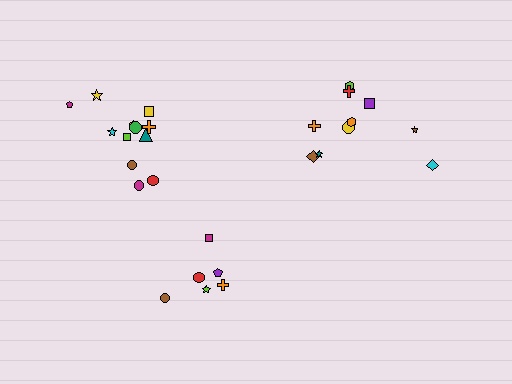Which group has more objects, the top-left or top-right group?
The top-left group.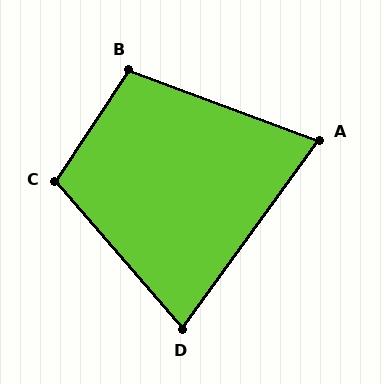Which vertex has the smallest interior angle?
A, at approximately 74 degrees.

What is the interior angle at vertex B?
Approximately 103 degrees (obtuse).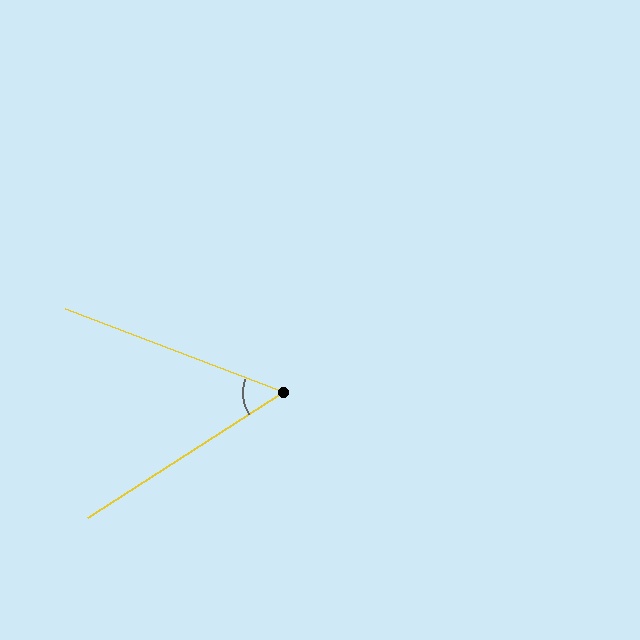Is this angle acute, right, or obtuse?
It is acute.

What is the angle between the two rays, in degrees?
Approximately 54 degrees.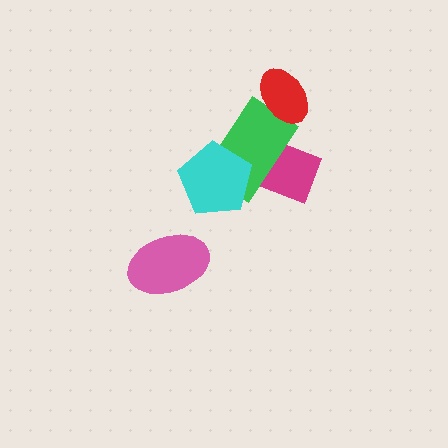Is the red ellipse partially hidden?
No, no other shape covers it.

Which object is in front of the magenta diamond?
The green rectangle is in front of the magenta diamond.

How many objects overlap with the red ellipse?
1 object overlaps with the red ellipse.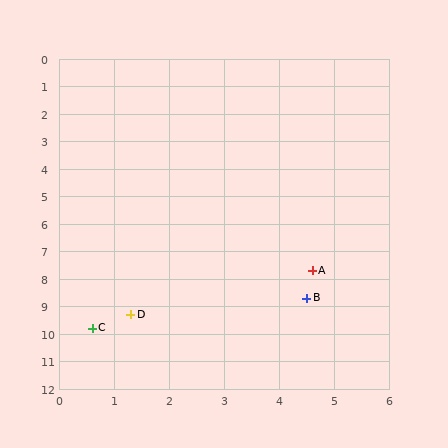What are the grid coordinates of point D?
Point D is at approximately (1.3, 9.3).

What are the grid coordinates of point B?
Point B is at approximately (4.5, 8.7).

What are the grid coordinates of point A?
Point A is at approximately (4.6, 7.7).